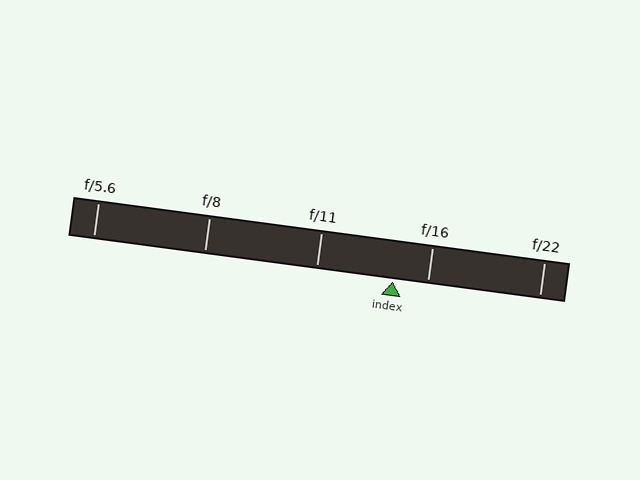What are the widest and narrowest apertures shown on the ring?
The widest aperture shown is f/5.6 and the narrowest is f/22.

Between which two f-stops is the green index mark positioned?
The index mark is between f/11 and f/16.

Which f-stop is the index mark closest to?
The index mark is closest to f/16.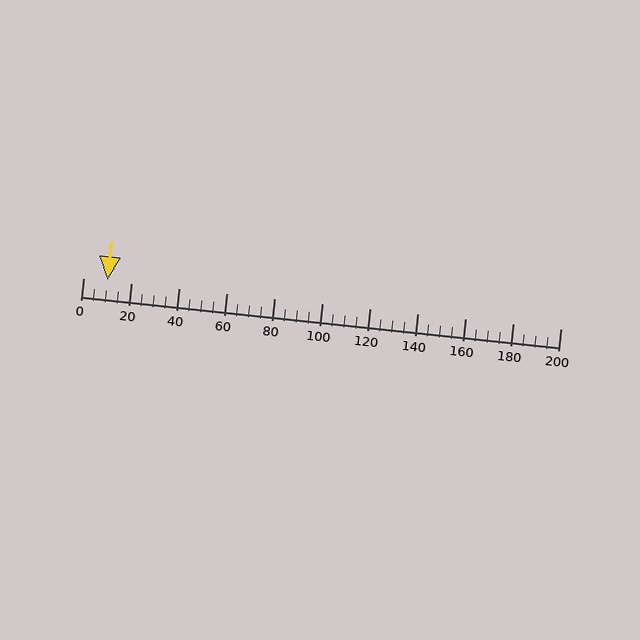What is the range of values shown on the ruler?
The ruler shows values from 0 to 200.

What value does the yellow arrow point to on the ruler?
The yellow arrow points to approximately 10.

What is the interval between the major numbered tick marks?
The major tick marks are spaced 20 units apart.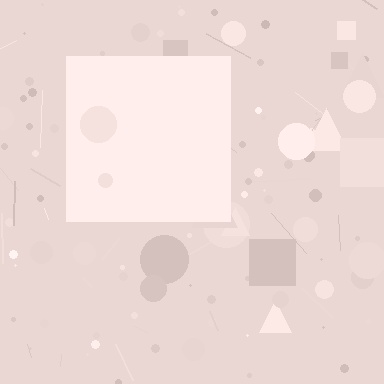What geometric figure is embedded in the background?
A square is embedded in the background.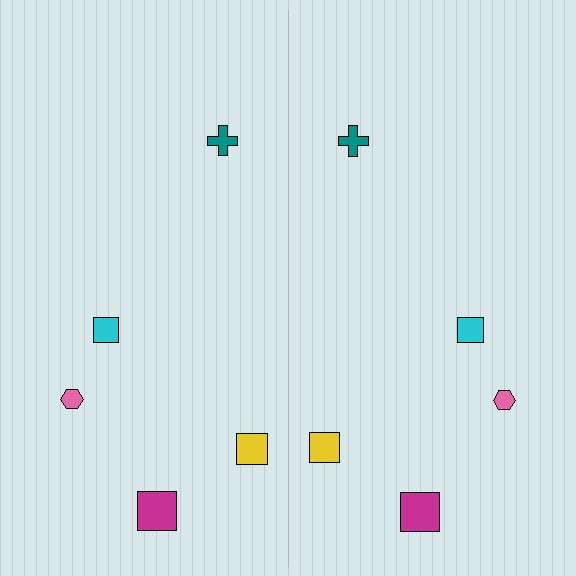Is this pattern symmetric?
Yes, this pattern has bilateral (reflection) symmetry.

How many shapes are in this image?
There are 10 shapes in this image.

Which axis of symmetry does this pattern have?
The pattern has a vertical axis of symmetry running through the center of the image.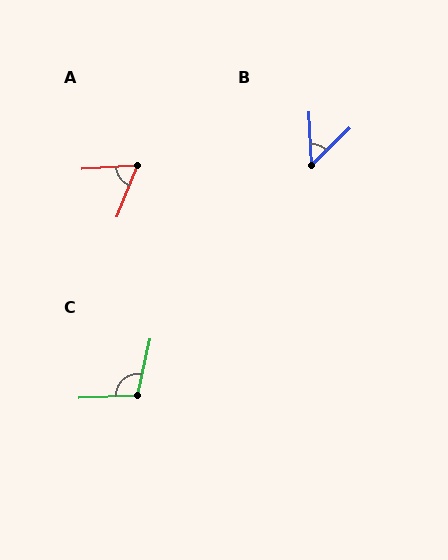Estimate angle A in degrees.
Approximately 64 degrees.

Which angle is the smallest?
B, at approximately 48 degrees.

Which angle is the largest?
C, at approximately 105 degrees.